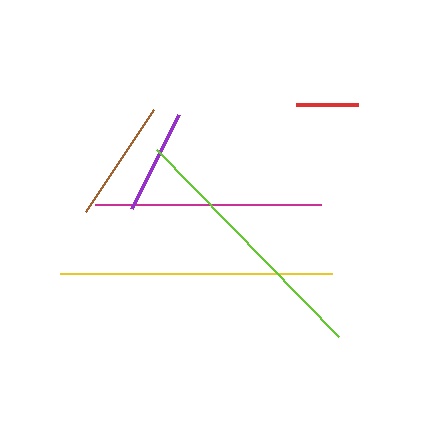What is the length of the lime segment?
The lime segment is approximately 261 pixels long.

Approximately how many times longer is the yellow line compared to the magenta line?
The yellow line is approximately 1.2 times the length of the magenta line.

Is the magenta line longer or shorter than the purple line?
The magenta line is longer than the purple line.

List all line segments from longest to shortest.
From longest to shortest: yellow, lime, magenta, brown, purple, red.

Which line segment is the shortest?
The red line is the shortest at approximately 62 pixels.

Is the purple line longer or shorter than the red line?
The purple line is longer than the red line.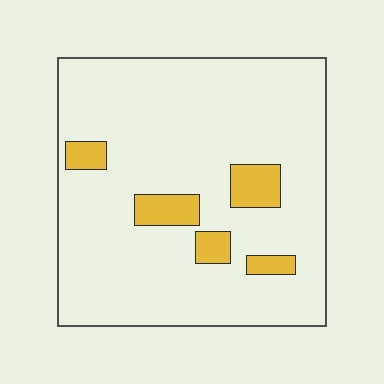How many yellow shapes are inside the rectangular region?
5.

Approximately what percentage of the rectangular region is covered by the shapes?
Approximately 10%.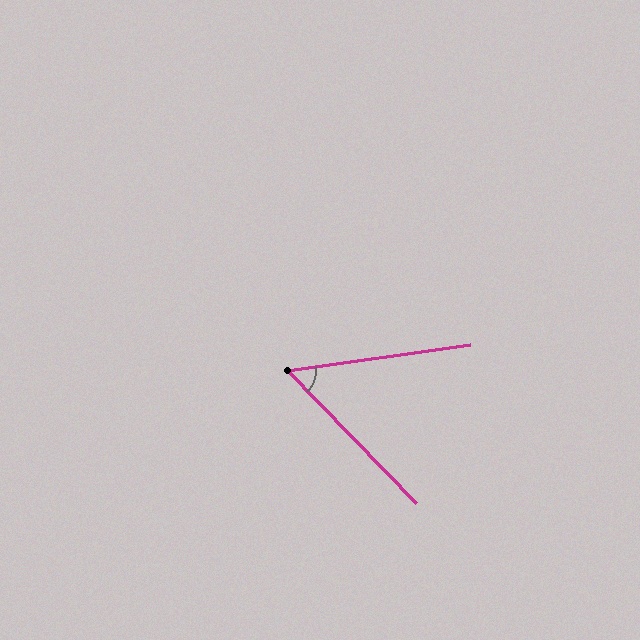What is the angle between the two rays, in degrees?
Approximately 54 degrees.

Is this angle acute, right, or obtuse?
It is acute.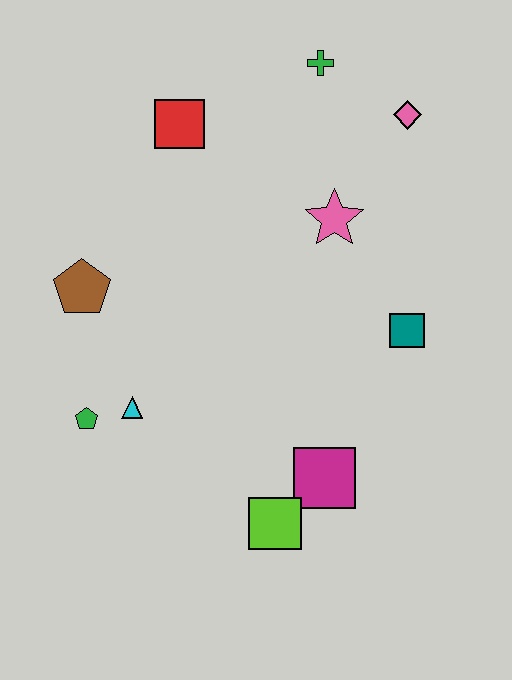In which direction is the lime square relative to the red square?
The lime square is below the red square.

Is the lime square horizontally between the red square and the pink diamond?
Yes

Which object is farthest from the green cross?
The lime square is farthest from the green cross.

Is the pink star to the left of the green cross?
No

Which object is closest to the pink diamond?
The green cross is closest to the pink diamond.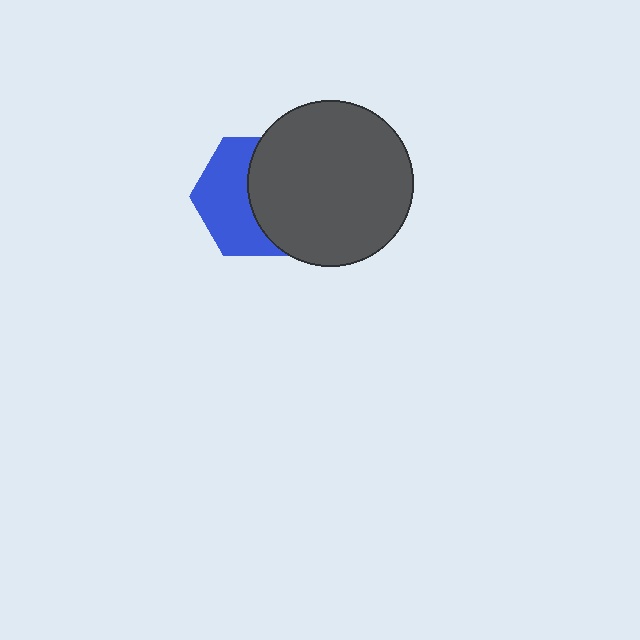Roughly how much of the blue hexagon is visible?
About half of it is visible (roughly 49%).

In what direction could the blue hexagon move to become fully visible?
The blue hexagon could move left. That would shift it out from behind the dark gray circle entirely.